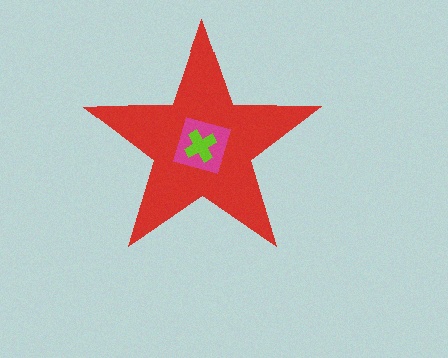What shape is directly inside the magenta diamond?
The lime cross.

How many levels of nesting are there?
3.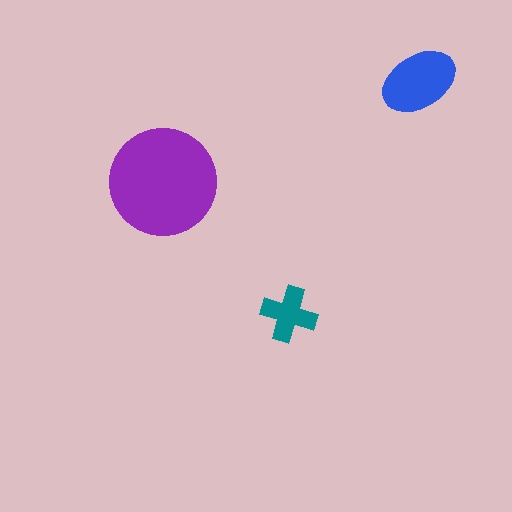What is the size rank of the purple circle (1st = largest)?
1st.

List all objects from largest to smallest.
The purple circle, the blue ellipse, the teal cross.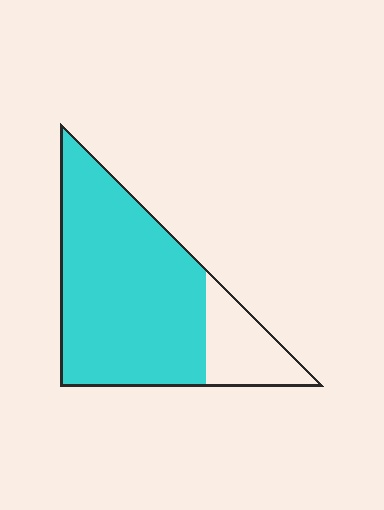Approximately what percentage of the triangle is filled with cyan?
Approximately 80%.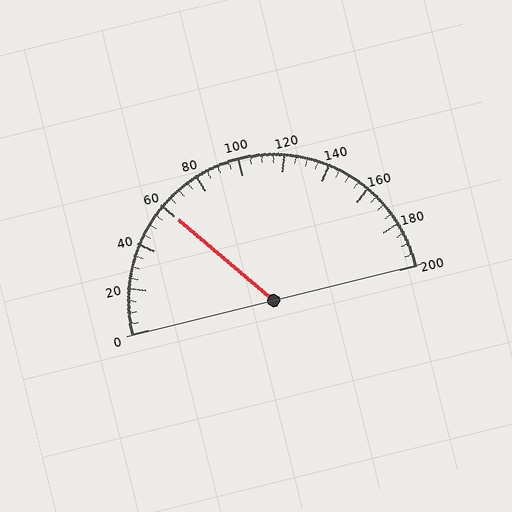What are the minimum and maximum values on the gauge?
The gauge ranges from 0 to 200.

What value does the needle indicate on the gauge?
The needle indicates approximately 60.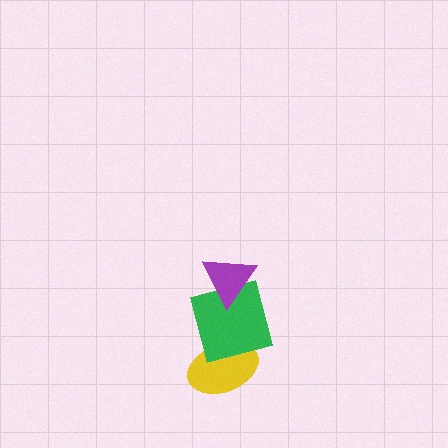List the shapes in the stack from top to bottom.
From top to bottom: the purple triangle, the green square, the yellow ellipse.